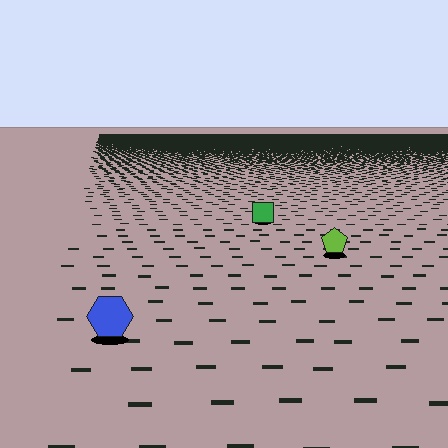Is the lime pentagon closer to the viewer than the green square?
Yes. The lime pentagon is closer — you can tell from the texture gradient: the ground texture is coarser near it.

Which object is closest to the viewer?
The blue hexagon is closest. The texture marks near it are larger and more spread out.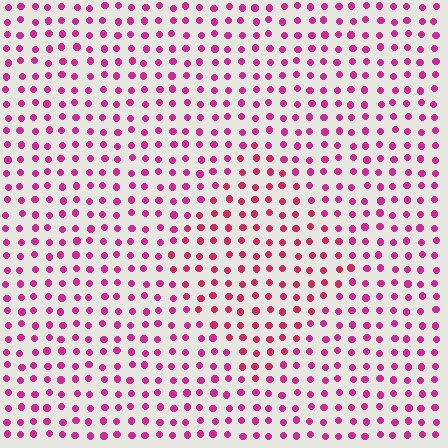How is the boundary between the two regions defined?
The boundary is defined purely by a slight shift in hue (about 20 degrees). Spacing, size, and orientation are identical on both sides.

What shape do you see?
I see a diamond.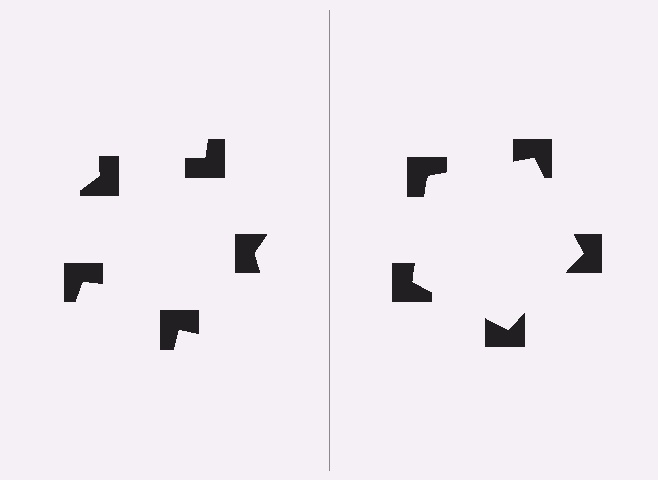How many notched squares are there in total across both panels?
10 — 5 on each side.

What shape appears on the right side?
An illusory pentagon.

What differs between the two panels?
The notched squares are positioned identically on both sides; only the wedge orientations differ. On the right they align to a pentagon; on the left they are misaligned.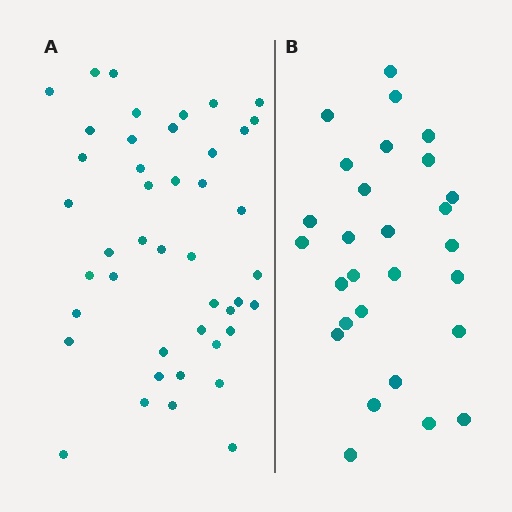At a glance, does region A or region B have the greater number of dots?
Region A (the left region) has more dots.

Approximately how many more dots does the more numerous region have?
Region A has approximately 15 more dots than region B.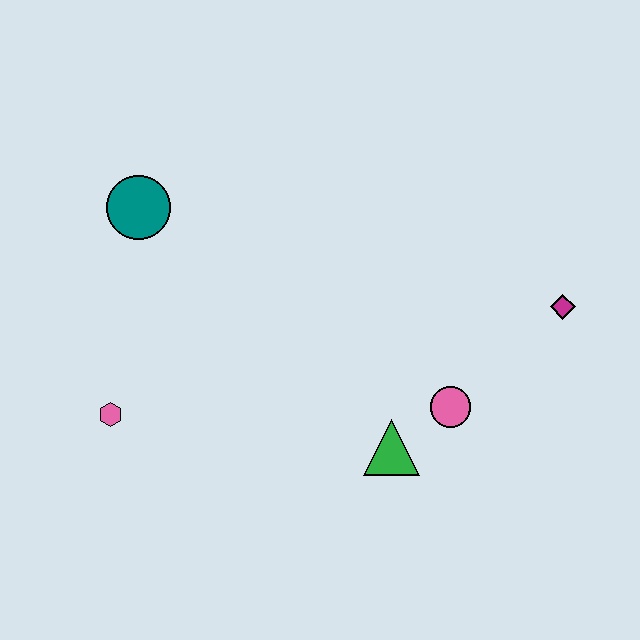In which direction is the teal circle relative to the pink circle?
The teal circle is to the left of the pink circle.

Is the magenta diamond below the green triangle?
No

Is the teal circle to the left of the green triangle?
Yes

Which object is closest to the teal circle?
The pink hexagon is closest to the teal circle.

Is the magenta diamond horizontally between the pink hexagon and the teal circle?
No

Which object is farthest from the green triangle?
The teal circle is farthest from the green triangle.